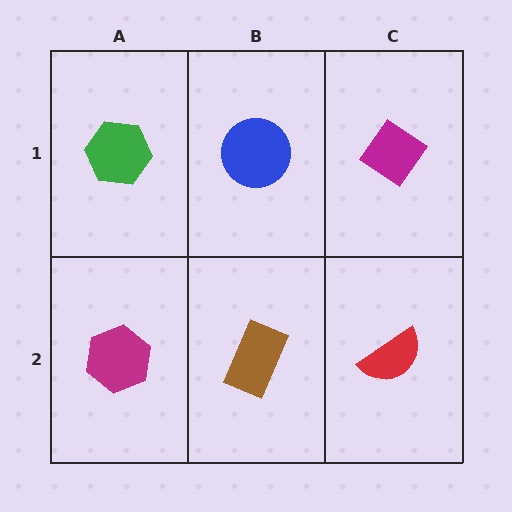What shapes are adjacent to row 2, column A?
A green hexagon (row 1, column A), a brown rectangle (row 2, column B).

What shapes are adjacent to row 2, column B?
A blue circle (row 1, column B), a magenta hexagon (row 2, column A), a red semicircle (row 2, column C).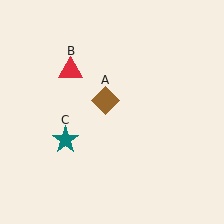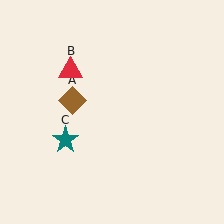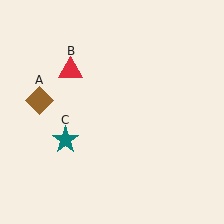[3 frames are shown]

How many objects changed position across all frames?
1 object changed position: brown diamond (object A).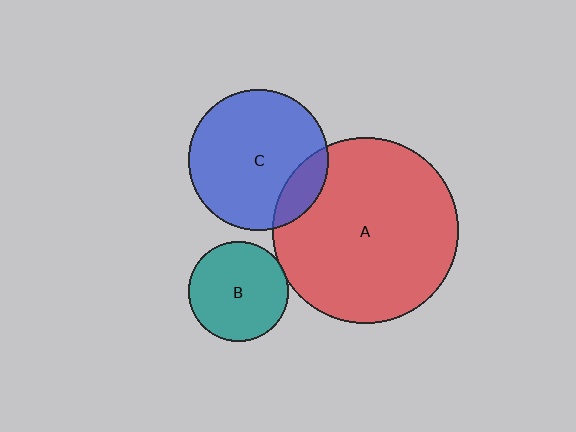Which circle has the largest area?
Circle A (red).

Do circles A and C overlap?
Yes.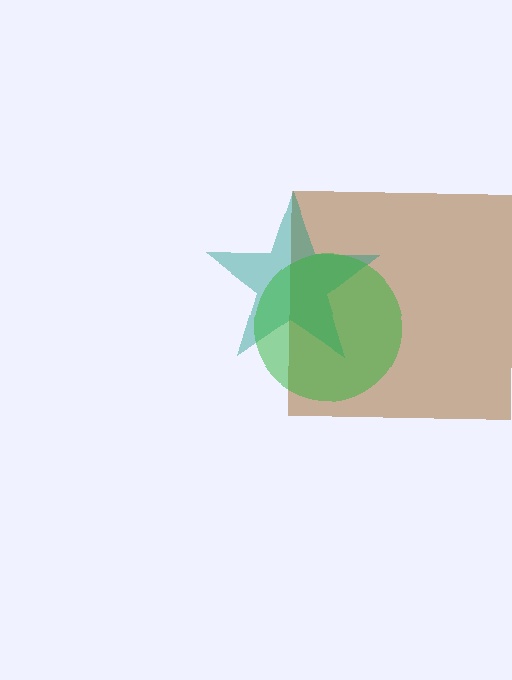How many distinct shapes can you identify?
There are 3 distinct shapes: a brown square, a teal star, a green circle.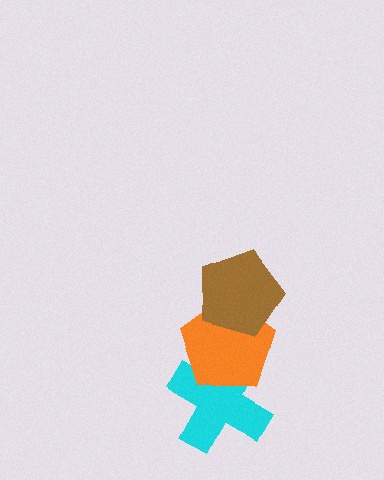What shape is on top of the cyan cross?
The orange pentagon is on top of the cyan cross.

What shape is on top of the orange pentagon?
The brown pentagon is on top of the orange pentagon.